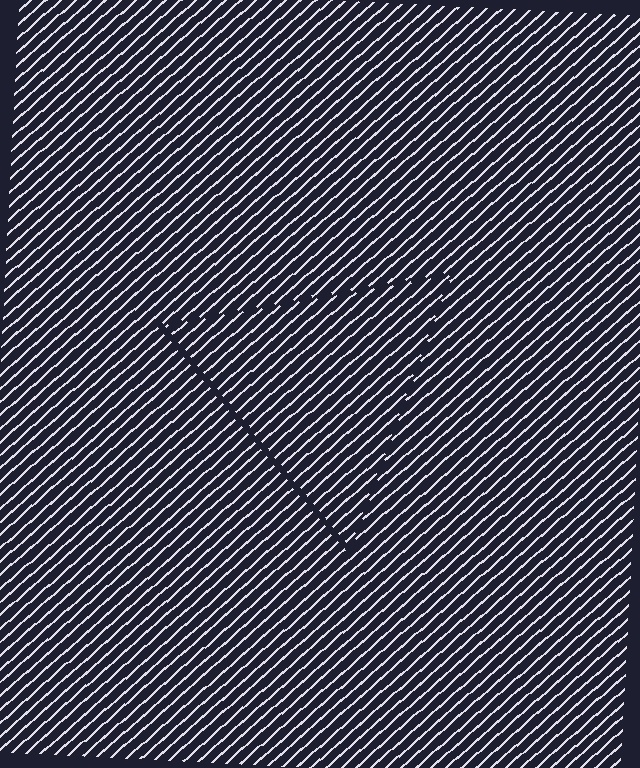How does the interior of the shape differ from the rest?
The interior of the shape contains the same grating, shifted by half a period — the contour is defined by the phase discontinuity where line-ends from the inner and outer gratings abut.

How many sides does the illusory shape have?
3 sides — the line-ends trace a triangle.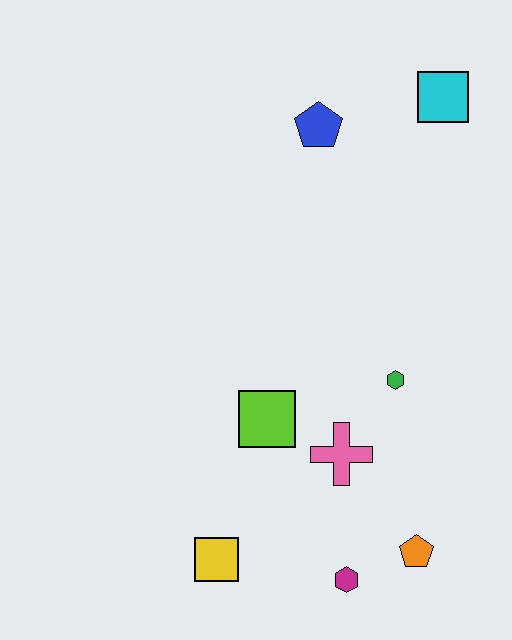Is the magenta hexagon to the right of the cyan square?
No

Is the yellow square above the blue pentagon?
No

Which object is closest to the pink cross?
The lime square is closest to the pink cross.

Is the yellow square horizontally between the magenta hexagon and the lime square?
No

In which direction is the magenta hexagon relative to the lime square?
The magenta hexagon is below the lime square.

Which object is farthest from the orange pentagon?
The cyan square is farthest from the orange pentagon.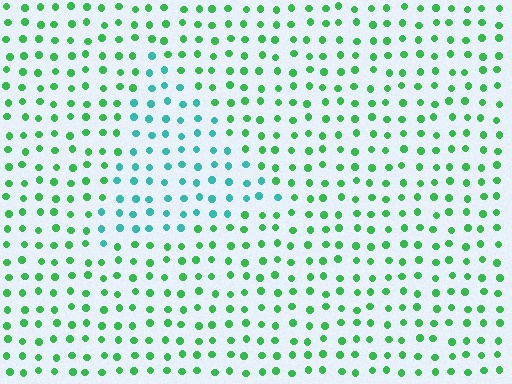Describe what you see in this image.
The image is filled with small green elements in a uniform arrangement. A triangle-shaped region is visible where the elements are tinted to a slightly different hue, forming a subtle color boundary.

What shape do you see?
I see a triangle.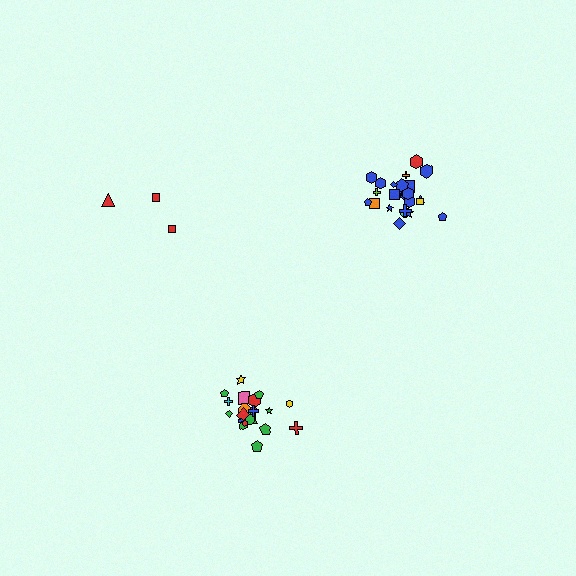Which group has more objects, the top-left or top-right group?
The top-right group.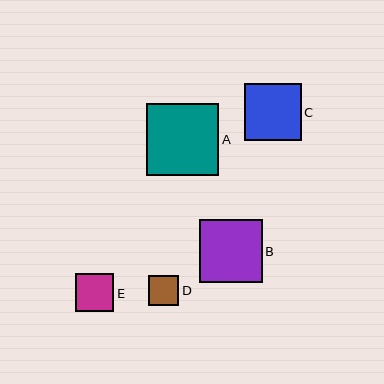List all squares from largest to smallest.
From largest to smallest: A, B, C, E, D.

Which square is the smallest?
Square D is the smallest with a size of approximately 30 pixels.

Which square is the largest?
Square A is the largest with a size of approximately 72 pixels.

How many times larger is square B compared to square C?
Square B is approximately 1.1 times the size of square C.